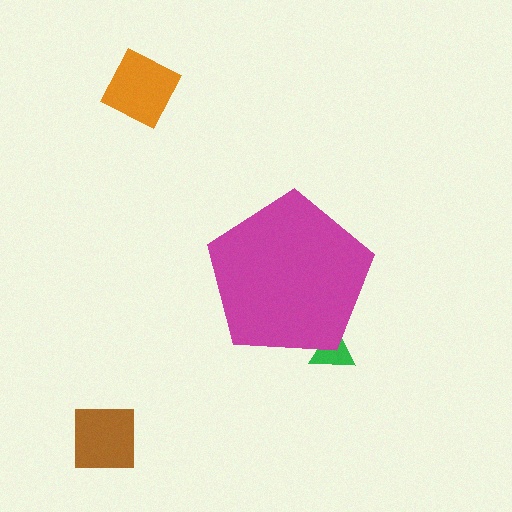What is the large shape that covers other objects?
A magenta pentagon.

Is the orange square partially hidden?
No, the orange square is fully visible.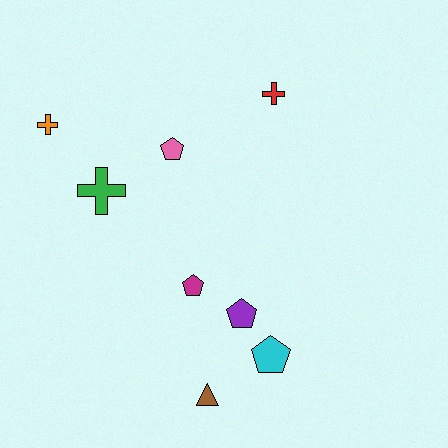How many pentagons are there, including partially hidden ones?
There are 4 pentagons.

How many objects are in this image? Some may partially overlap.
There are 8 objects.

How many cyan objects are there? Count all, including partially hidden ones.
There is 1 cyan object.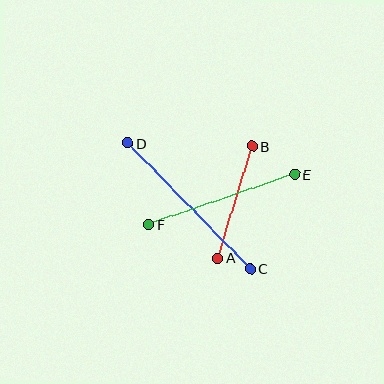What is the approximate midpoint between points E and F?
The midpoint is at approximately (222, 200) pixels.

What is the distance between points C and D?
The distance is approximately 176 pixels.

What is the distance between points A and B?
The distance is approximately 117 pixels.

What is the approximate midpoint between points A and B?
The midpoint is at approximately (235, 202) pixels.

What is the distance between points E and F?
The distance is approximately 154 pixels.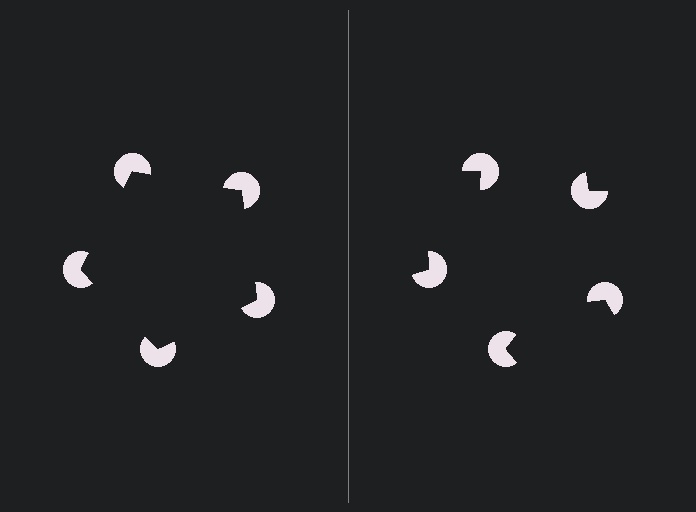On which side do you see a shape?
An illusory pentagon appears on the left side. On the right side the wedge cuts are rotated, so no coherent shape forms.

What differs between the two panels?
The pac-man discs are positioned identically on both sides; only the wedge orientations differ. On the left they align to a pentagon; on the right they are misaligned.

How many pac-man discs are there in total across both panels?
10 — 5 on each side.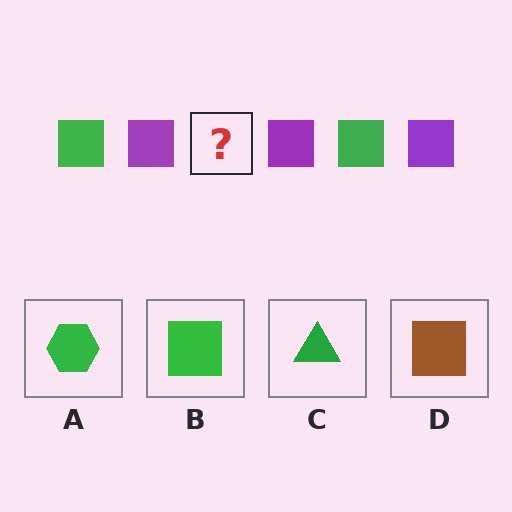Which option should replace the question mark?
Option B.